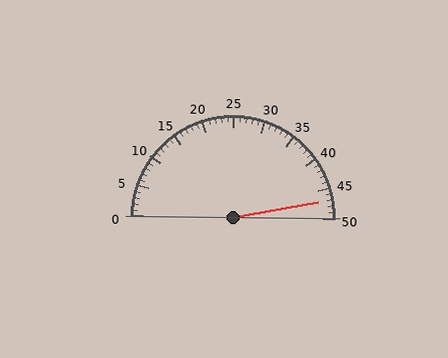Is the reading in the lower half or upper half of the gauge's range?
The reading is in the upper half of the range (0 to 50).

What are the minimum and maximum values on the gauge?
The gauge ranges from 0 to 50.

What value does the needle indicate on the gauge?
The needle indicates approximately 47.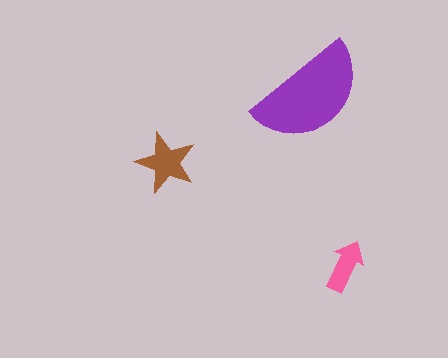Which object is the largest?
The purple semicircle.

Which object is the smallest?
The pink arrow.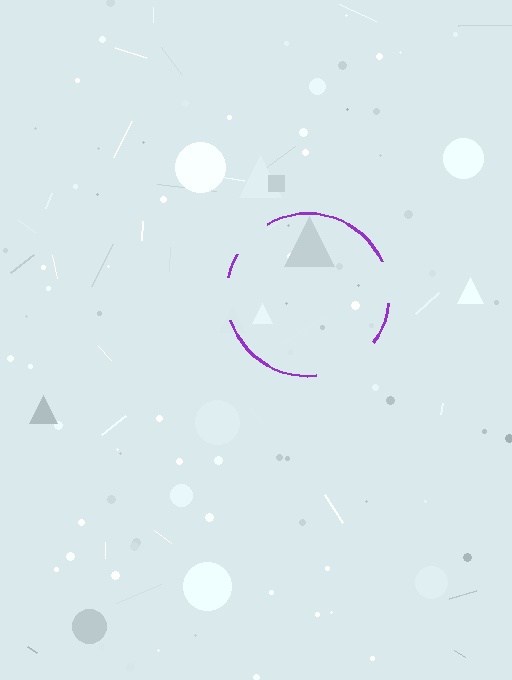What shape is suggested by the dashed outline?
The dashed outline suggests a circle.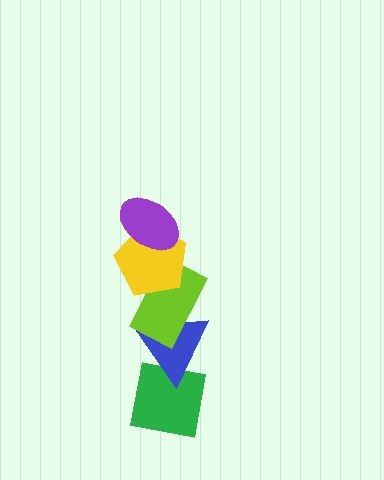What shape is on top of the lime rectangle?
The yellow pentagon is on top of the lime rectangle.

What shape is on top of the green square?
The blue triangle is on top of the green square.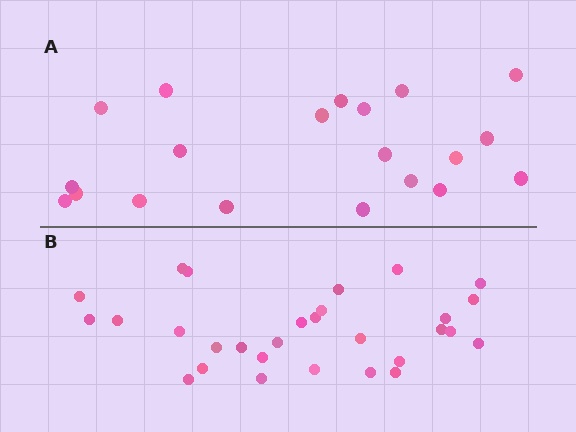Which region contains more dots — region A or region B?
Region B (the bottom region) has more dots.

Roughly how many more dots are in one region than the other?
Region B has roughly 8 or so more dots than region A.